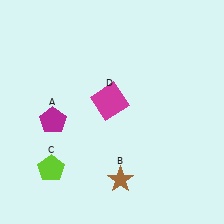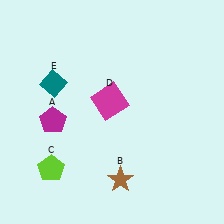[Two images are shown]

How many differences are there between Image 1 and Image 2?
There is 1 difference between the two images.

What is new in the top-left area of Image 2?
A teal diamond (E) was added in the top-left area of Image 2.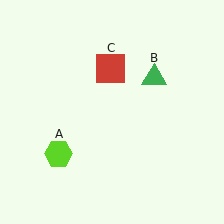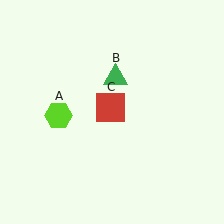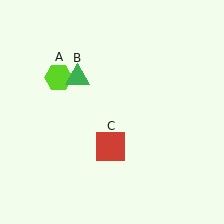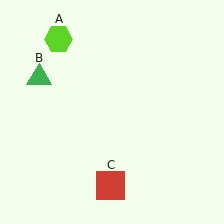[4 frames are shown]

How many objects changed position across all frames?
3 objects changed position: lime hexagon (object A), green triangle (object B), red square (object C).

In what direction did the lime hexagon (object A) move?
The lime hexagon (object A) moved up.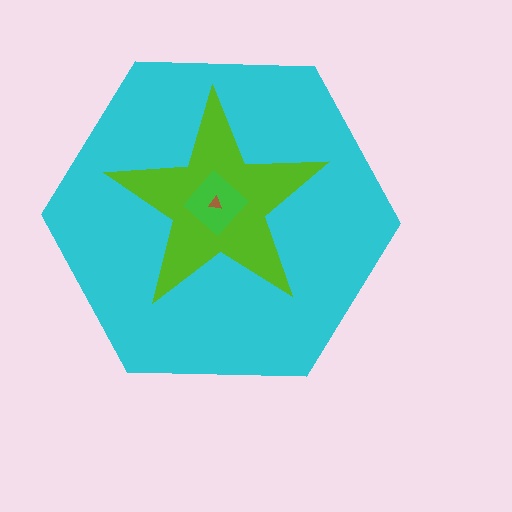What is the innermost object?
The brown triangle.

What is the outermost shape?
The cyan hexagon.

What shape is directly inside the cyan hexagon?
The lime star.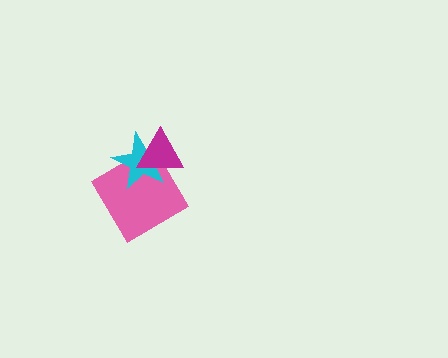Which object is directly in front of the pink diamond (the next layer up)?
The cyan star is directly in front of the pink diamond.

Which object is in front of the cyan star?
The magenta triangle is in front of the cyan star.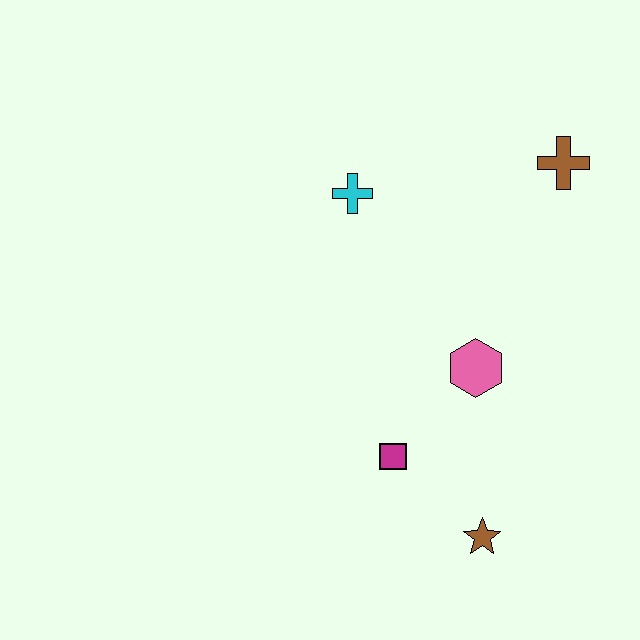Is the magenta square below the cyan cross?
Yes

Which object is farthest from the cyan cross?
The brown star is farthest from the cyan cross.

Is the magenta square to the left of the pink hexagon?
Yes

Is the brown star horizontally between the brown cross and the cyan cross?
Yes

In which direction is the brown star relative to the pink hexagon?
The brown star is below the pink hexagon.